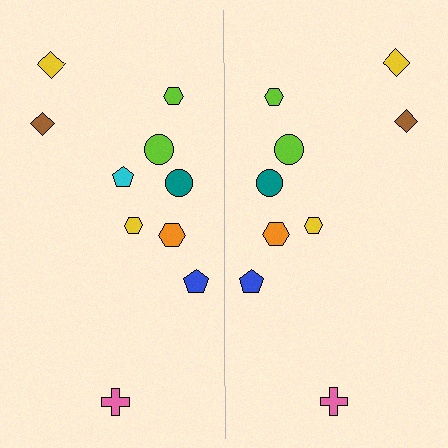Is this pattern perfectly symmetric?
No, the pattern is not perfectly symmetric. A cyan pentagon is missing from the right side.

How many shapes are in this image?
There are 19 shapes in this image.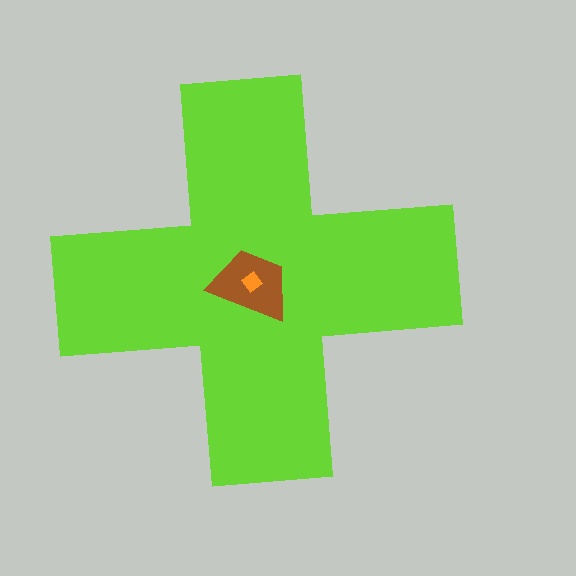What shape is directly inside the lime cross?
The brown trapezoid.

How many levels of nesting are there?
3.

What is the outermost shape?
The lime cross.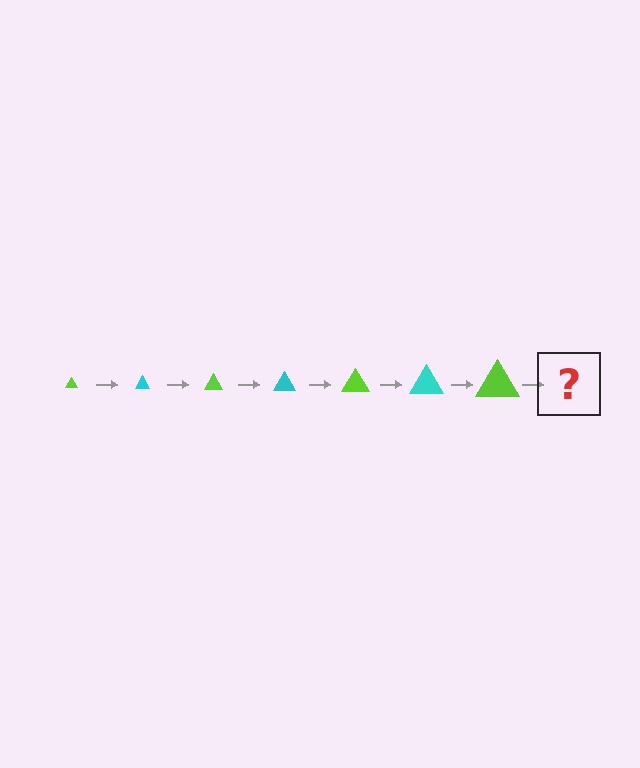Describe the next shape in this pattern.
It should be a cyan triangle, larger than the previous one.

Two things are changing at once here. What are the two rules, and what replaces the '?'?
The two rules are that the triangle grows larger each step and the color cycles through lime and cyan. The '?' should be a cyan triangle, larger than the previous one.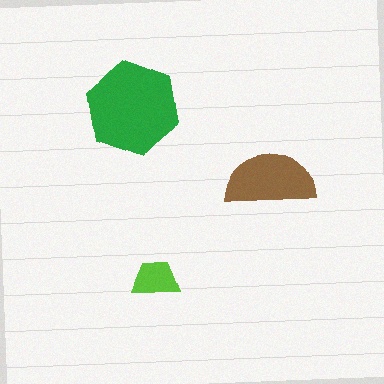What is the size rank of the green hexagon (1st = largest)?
1st.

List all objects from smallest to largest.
The lime trapezoid, the brown semicircle, the green hexagon.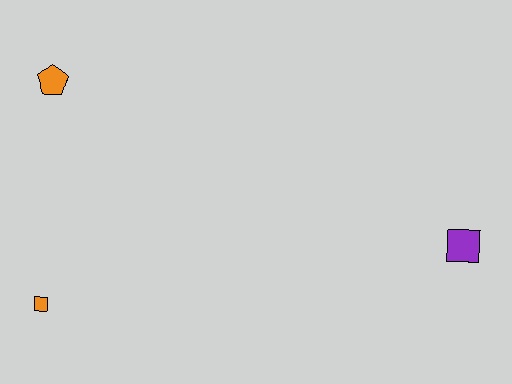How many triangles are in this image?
There are no triangles.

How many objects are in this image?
There are 3 objects.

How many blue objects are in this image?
There are no blue objects.